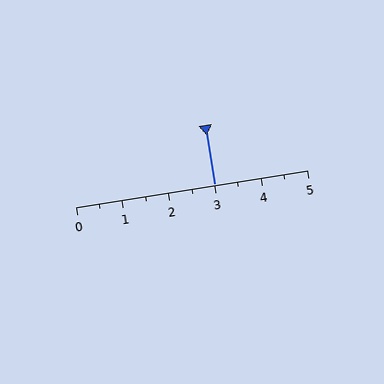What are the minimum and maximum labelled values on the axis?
The axis runs from 0 to 5.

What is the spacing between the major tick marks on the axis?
The major ticks are spaced 1 apart.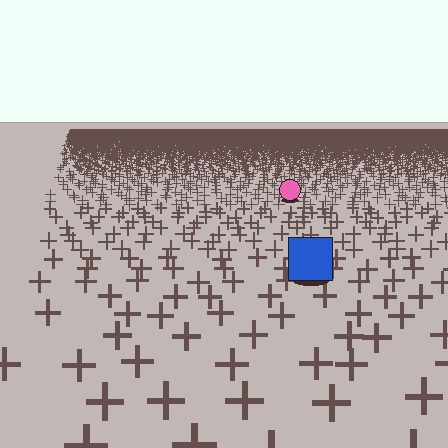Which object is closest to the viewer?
The blue square is closest. The texture marks near it are larger and more spread out.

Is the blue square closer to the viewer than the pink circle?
Yes. The blue square is closer — you can tell from the texture gradient: the ground texture is coarser near it.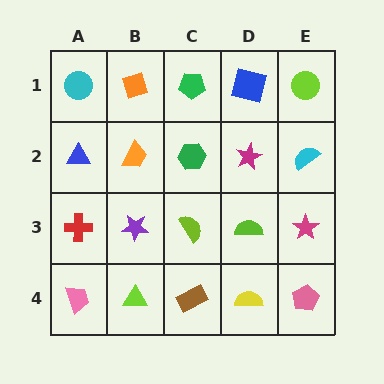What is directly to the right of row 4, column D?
A pink pentagon.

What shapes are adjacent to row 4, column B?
A purple star (row 3, column B), a pink trapezoid (row 4, column A), a brown rectangle (row 4, column C).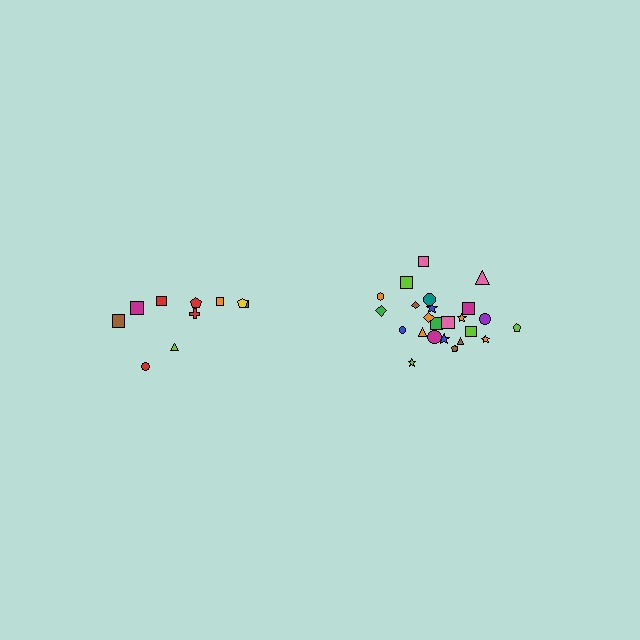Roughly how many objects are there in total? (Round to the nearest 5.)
Roughly 35 objects in total.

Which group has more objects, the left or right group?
The right group.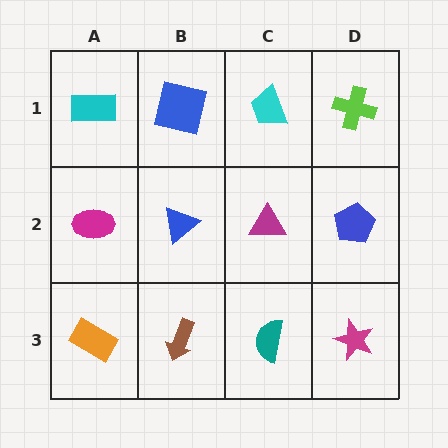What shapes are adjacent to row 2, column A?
A cyan rectangle (row 1, column A), an orange rectangle (row 3, column A), a blue triangle (row 2, column B).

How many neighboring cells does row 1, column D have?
2.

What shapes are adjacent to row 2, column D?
A lime cross (row 1, column D), a magenta star (row 3, column D), a magenta triangle (row 2, column C).